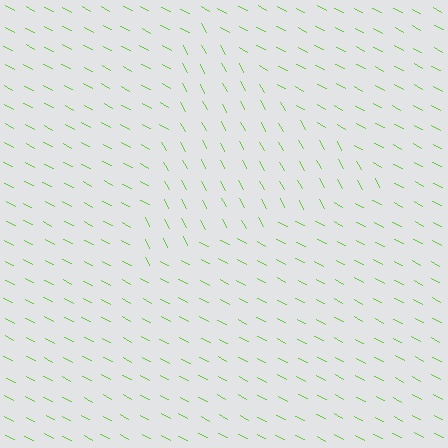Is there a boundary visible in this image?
Yes, there is a texture boundary formed by a change in line orientation.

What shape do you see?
I see a triangle.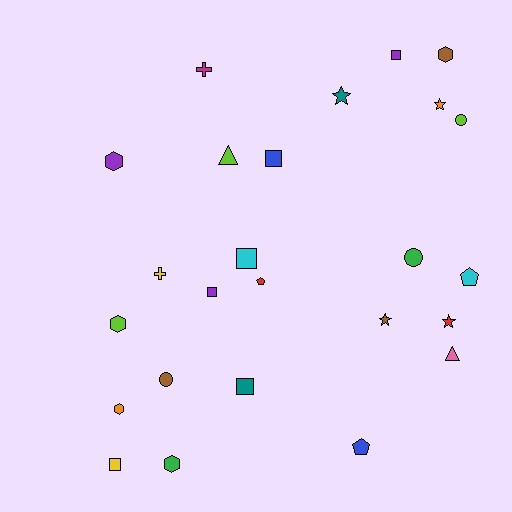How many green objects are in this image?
There are 2 green objects.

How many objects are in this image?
There are 25 objects.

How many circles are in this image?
There are 3 circles.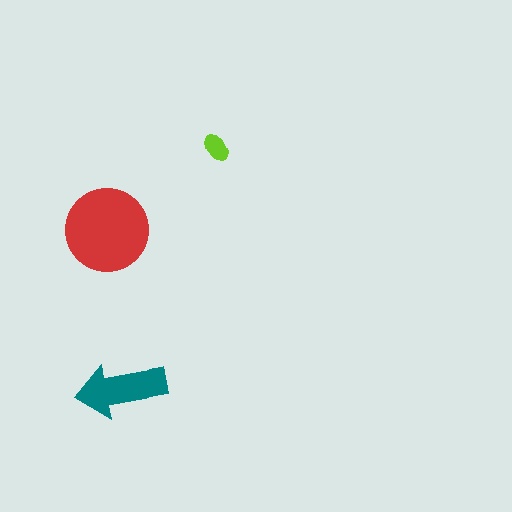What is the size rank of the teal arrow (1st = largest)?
2nd.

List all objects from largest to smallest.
The red circle, the teal arrow, the lime ellipse.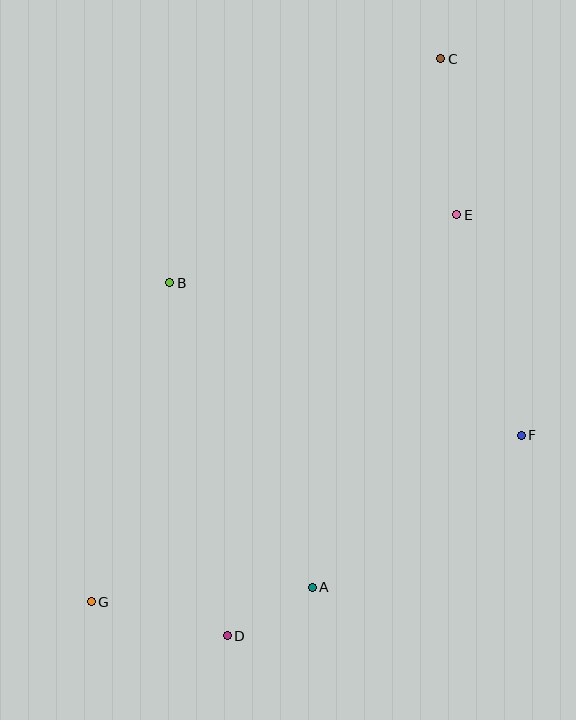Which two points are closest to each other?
Points A and D are closest to each other.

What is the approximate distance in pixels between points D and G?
The distance between D and G is approximately 140 pixels.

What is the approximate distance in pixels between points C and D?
The distance between C and D is approximately 615 pixels.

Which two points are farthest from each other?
Points C and G are farthest from each other.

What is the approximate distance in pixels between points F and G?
The distance between F and G is approximately 461 pixels.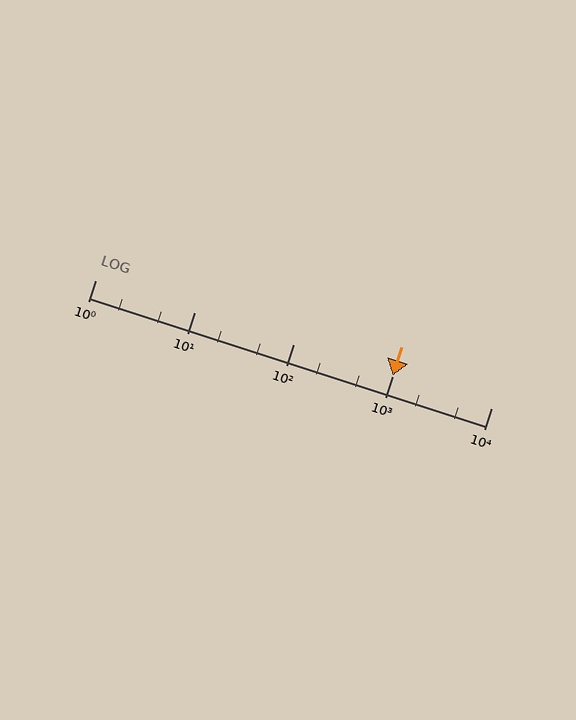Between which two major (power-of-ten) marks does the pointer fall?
The pointer is between 1000 and 10000.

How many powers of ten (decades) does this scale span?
The scale spans 4 decades, from 1 to 10000.